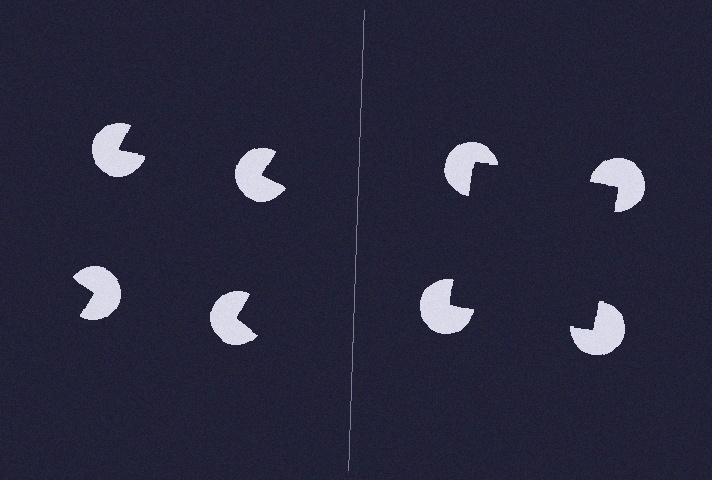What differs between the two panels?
The pac-man discs are positioned identically on both sides; only the wedge orientations differ. On the right they align to a square; on the left they are misaligned.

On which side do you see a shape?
An illusory square appears on the right side. On the left side the wedge cuts are rotated, so no coherent shape forms.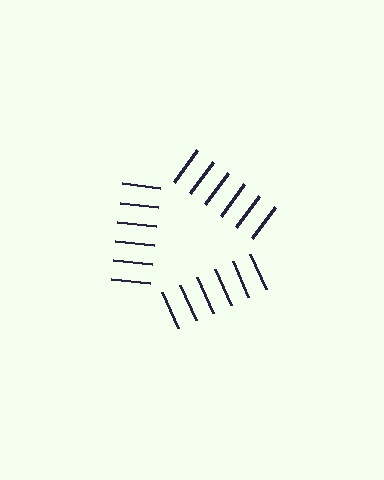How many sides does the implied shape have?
3 sides — the line-ends trace a triangle.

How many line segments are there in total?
18 — 6 along each of the 3 edges.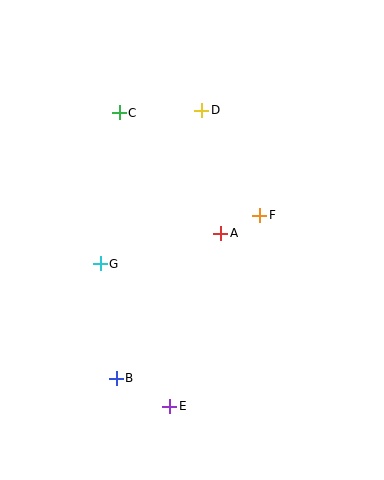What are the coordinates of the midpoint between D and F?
The midpoint between D and F is at (231, 163).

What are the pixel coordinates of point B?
Point B is at (116, 378).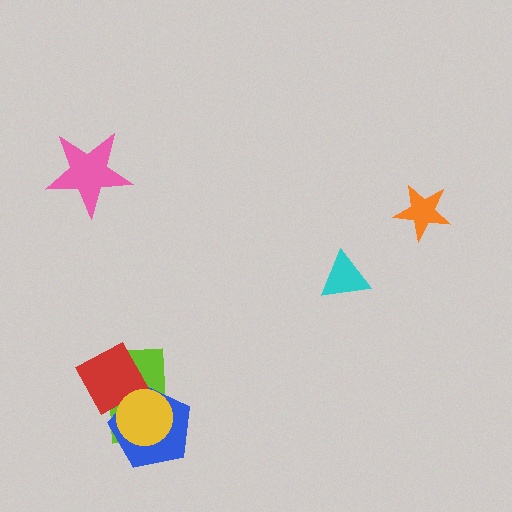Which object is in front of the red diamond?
The yellow circle is in front of the red diamond.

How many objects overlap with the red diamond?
3 objects overlap with the red diamond.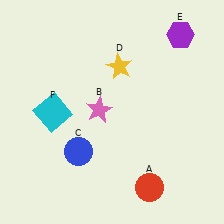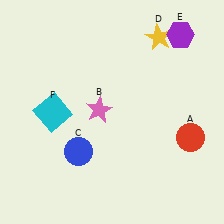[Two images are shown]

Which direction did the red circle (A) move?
The red circle (A) moved up.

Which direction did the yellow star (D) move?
The yellow star (D) moved right.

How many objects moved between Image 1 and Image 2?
2 objects moved between the two images.